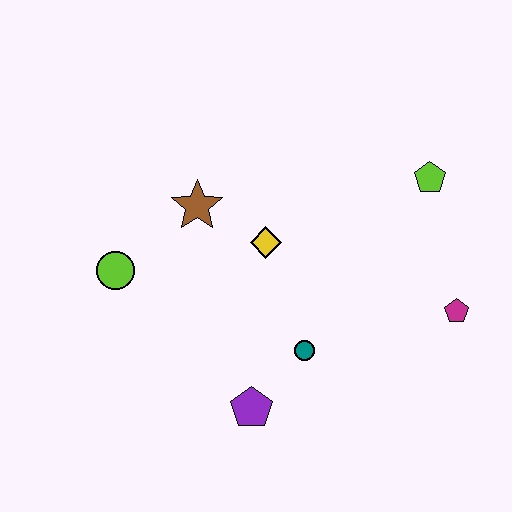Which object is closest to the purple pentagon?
The teal circle is closest to the purple pentagon.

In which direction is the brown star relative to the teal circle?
The brown star is above the teal circle.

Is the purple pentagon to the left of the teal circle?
Yes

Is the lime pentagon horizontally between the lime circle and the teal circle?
No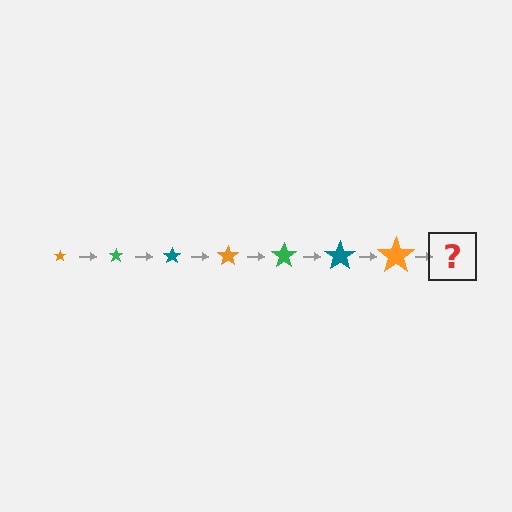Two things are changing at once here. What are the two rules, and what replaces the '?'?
The two rules are that the star grows larger each step and the color cycles through orange, green, and teal. The '?' should be a green star, larger than the previous one.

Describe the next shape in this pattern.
It should be a green star, larger than the previous one.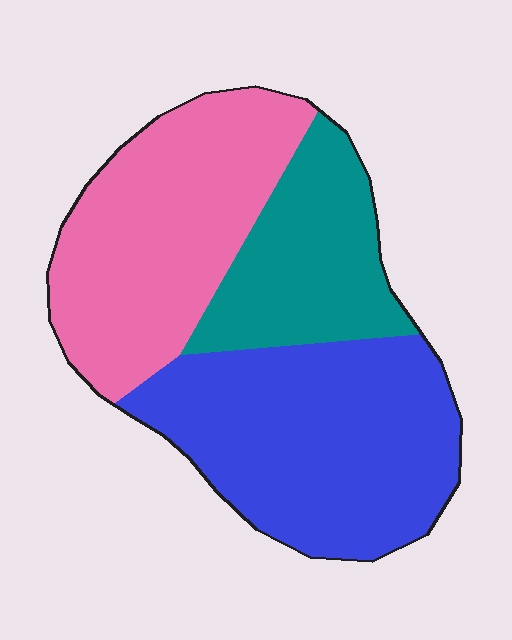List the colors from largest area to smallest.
From largest to smallest: blue, pink, teal.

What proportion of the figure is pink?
Pink covers roughly 35% of the figure.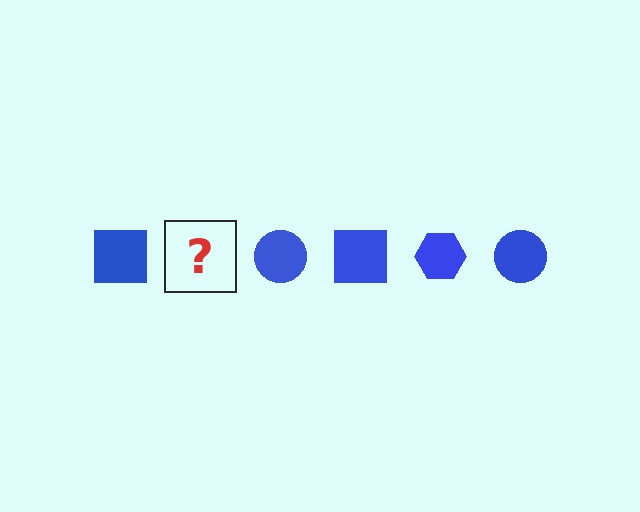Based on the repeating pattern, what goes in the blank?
The blank should be a blue hexagon.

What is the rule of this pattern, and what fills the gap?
The rule is that the pattern cycles through square, hexagon, circle shapes in blue. The gap should be filled with a blue hexagon.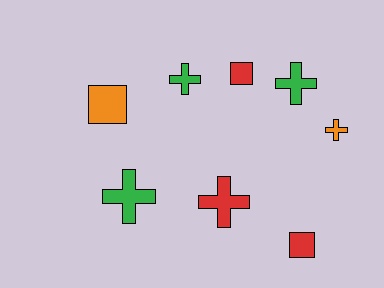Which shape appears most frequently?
Cross, with 5 objects.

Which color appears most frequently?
Red, with 3 objects.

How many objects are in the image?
There are 8 objects.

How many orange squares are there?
There is 1 orange square.